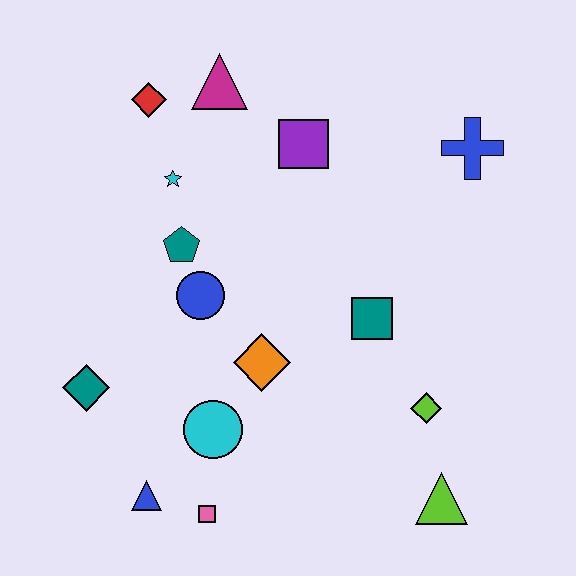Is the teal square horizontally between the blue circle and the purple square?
No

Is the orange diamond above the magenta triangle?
No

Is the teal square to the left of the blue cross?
Yes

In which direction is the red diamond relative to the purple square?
The red diamond is to the left of the purple square.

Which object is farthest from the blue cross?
The blue triangle is farthest from the blue cross.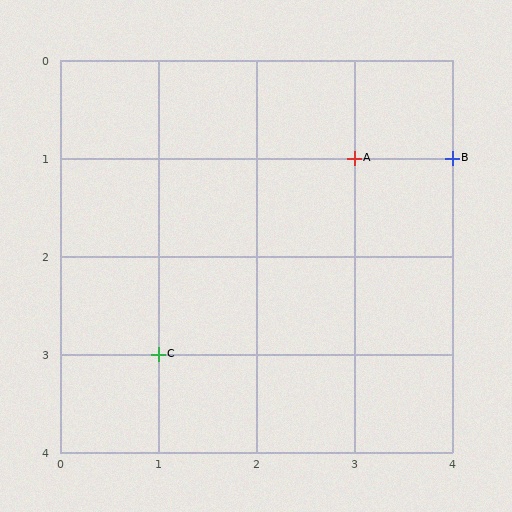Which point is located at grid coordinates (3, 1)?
Point A is at (3, 1).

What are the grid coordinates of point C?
Point C is at grid coordinates (1, 3).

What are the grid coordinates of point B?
Point B is at grid coordinates (4, 1).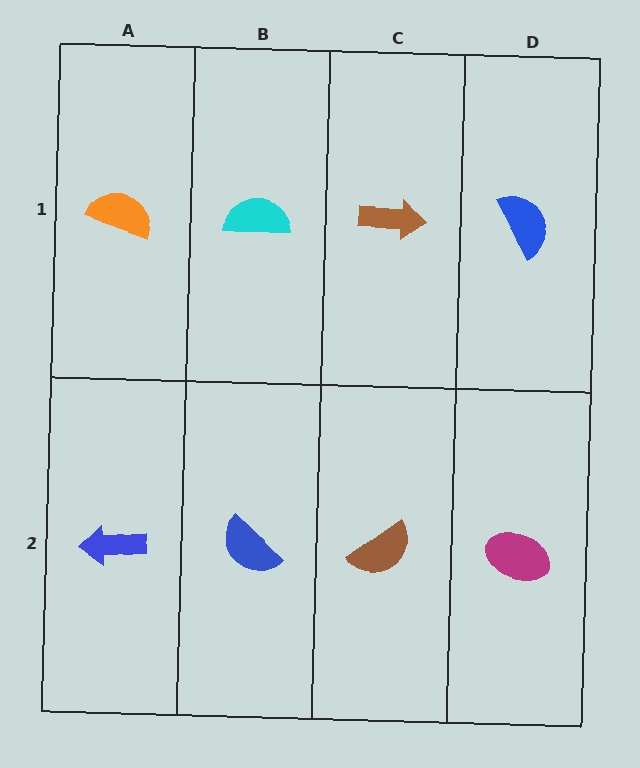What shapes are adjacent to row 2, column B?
A cyan semicircle (row 1, column B), a blue arrow (row 2, column A), a brown semicircle (row 2, column C).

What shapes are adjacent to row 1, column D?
A magenta ellipse (row 2, column D), a brown arrow (row 1, column C).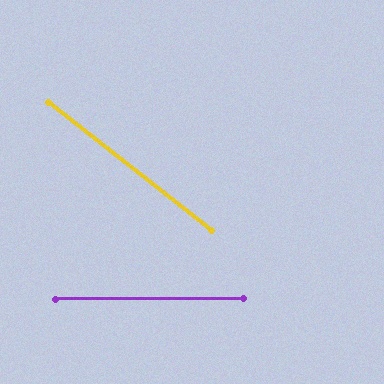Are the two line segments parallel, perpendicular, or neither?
Neither parallel nor perpendicular — they differ by about 38°.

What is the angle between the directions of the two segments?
Approximately 38 degrees.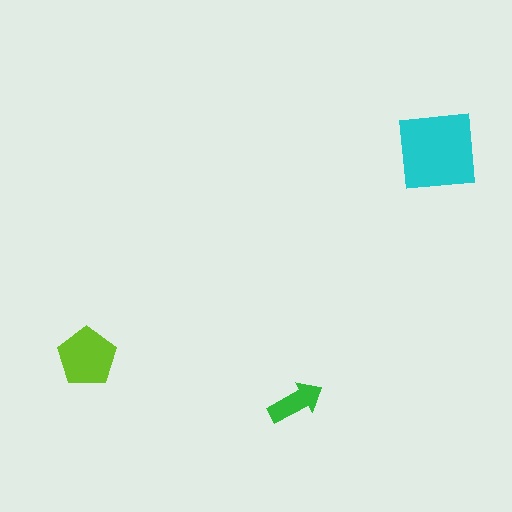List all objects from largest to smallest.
The cyan square, the lime pentagon, the green arrow.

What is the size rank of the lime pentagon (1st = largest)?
2nd.